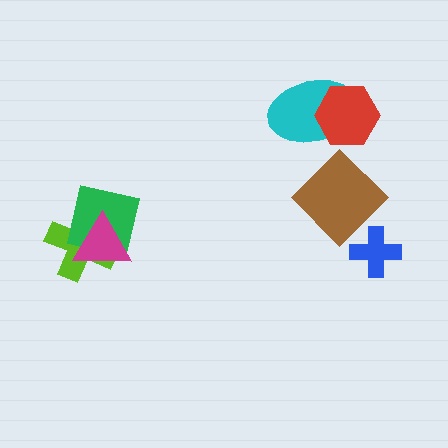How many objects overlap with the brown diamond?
1 object overlaps with the brown diamond.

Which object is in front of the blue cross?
The brown diamond is in front of the blue cross.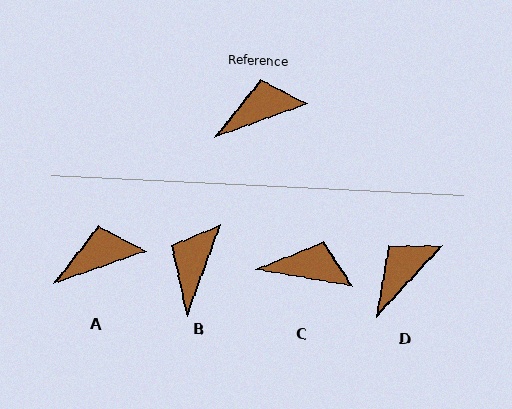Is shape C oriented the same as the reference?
No, it is off by about 29 degrees.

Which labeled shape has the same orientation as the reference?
A.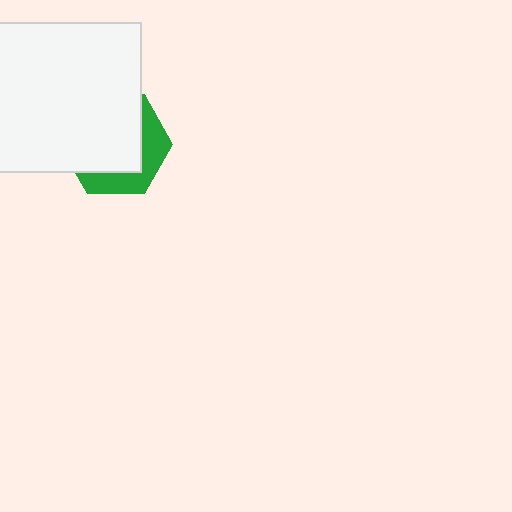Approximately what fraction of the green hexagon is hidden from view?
Roughly 66% of the green hexagon is hidden behind the white rectangle.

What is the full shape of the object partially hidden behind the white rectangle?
The partially hidden object is a green hexagon.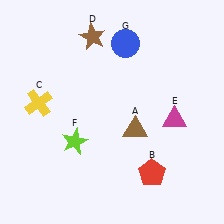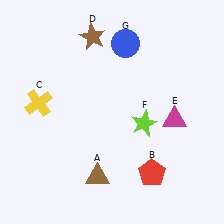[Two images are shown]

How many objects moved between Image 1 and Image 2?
2 objects moved between the two images.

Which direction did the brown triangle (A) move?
The brown triangle (A) moved down.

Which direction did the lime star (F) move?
The lime star (F) moved right.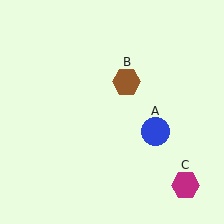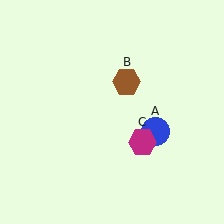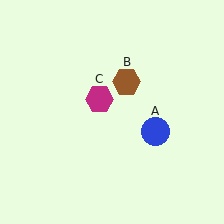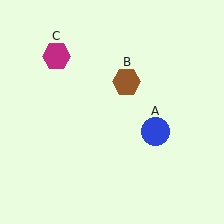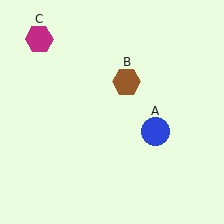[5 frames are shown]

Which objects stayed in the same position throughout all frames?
Blue circle (object A) and brown hexagon (object B) remained stationary.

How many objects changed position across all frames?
1 object changed position: magenta hexagon (object C).